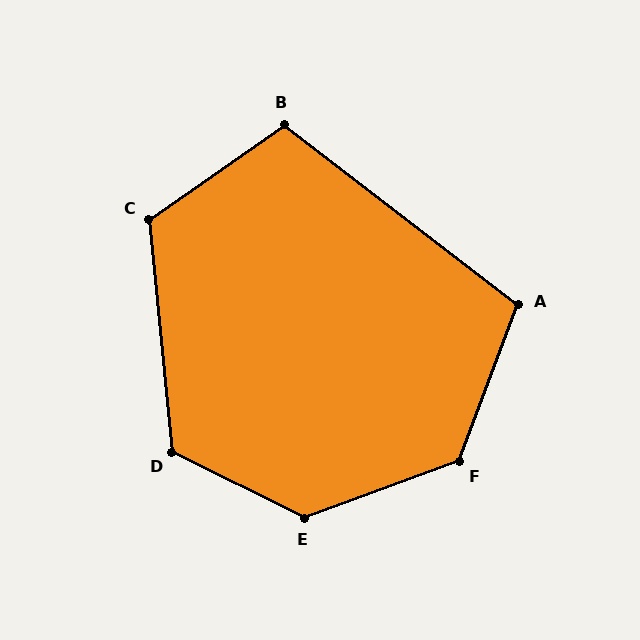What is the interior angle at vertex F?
Approximately 131 degrees (obtuse).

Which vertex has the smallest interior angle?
A, at approximately 107 degrees.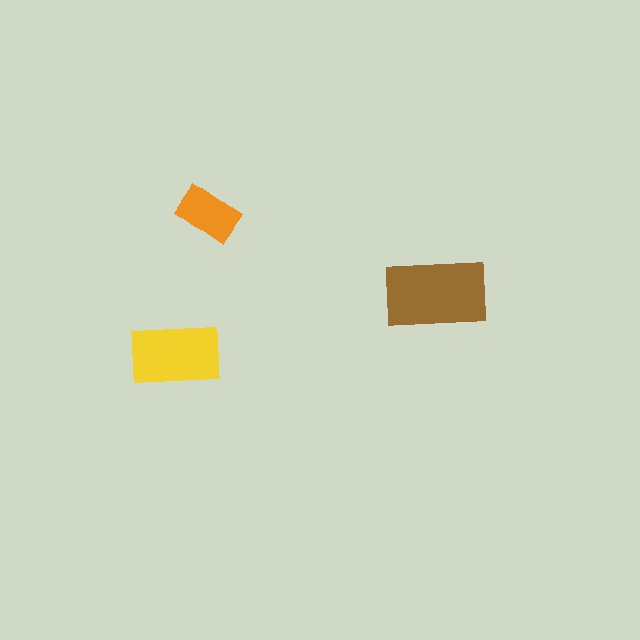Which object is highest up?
The orange rectangle is topmost.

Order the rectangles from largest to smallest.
the brown one, the yellow one, the orange one.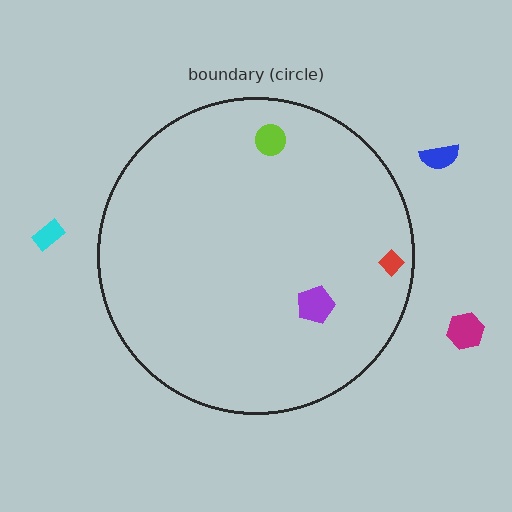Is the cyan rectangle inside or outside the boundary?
Outside.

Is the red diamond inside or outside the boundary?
Inside.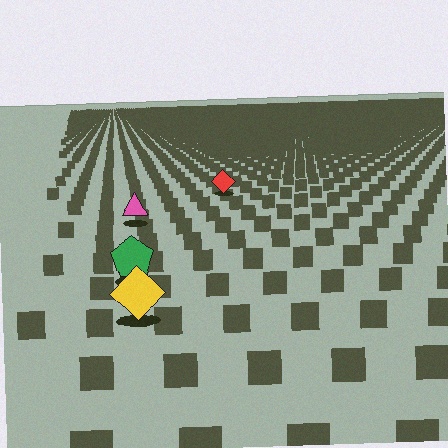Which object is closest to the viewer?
The yellow diamond is closest. The texture marks near it are larger and more spread out.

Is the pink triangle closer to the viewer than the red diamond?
Yes. The pink triangle is closer — you can tell from the texture gradient: the ground texture is coarser near it.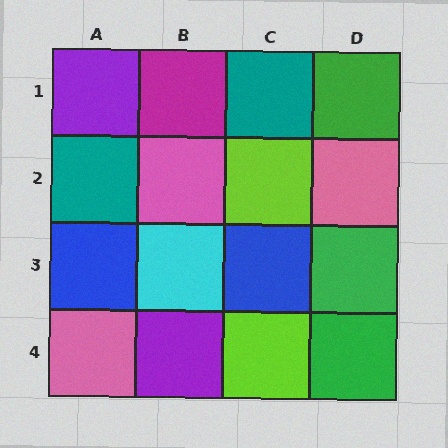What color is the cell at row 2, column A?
Teal.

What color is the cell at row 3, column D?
Green.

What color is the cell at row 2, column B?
Pink.